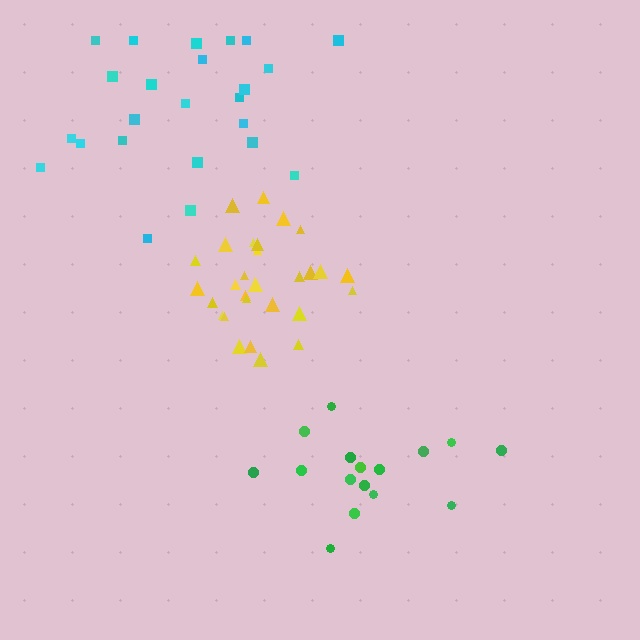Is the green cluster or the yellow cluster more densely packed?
Yellow.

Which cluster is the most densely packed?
Yellow.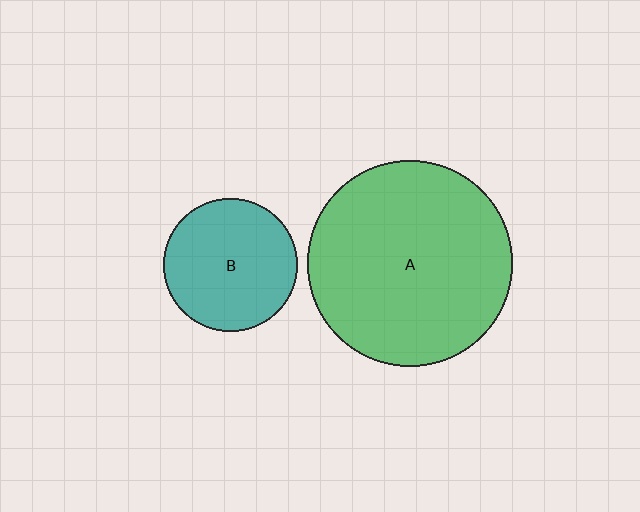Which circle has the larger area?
Circle A (green).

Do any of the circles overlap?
No, none of the circles overlap.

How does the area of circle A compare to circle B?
Approximately 2.4 times.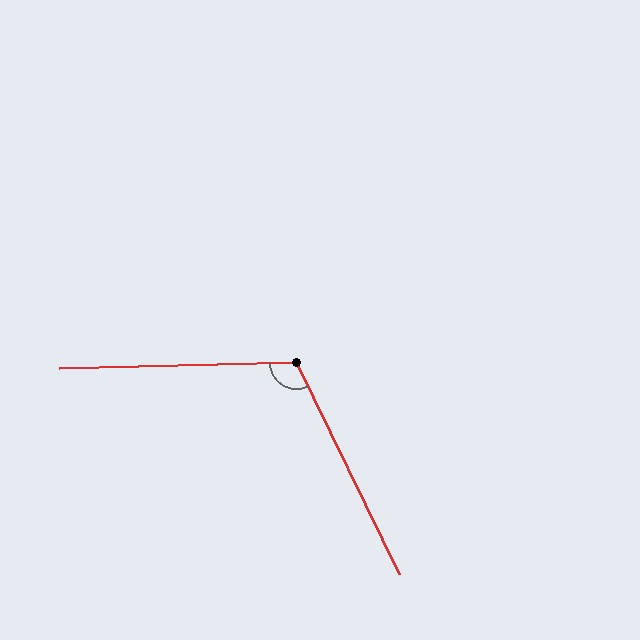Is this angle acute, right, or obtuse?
It is obtuse.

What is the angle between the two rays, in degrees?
Approximately 114 degrees.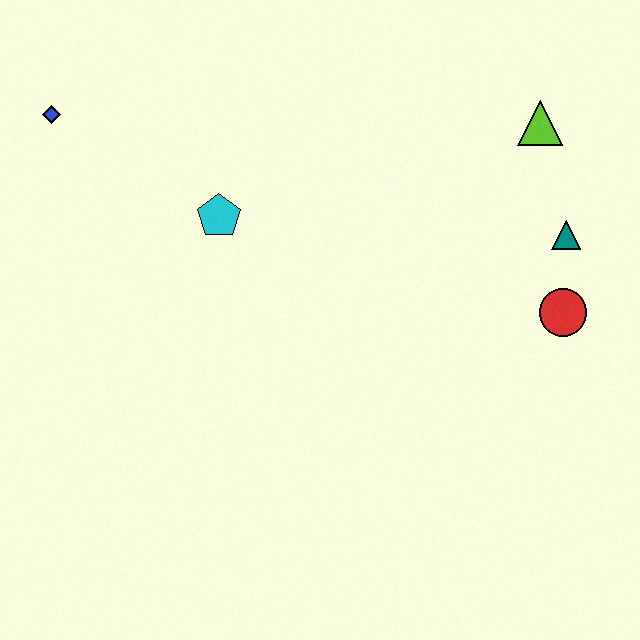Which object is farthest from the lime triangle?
The blue diamond is farthest from the lime triangle.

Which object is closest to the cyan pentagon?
The blue diamond is closest to the cyan pentagon.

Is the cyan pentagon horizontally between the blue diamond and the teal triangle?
Yes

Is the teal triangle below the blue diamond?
Yes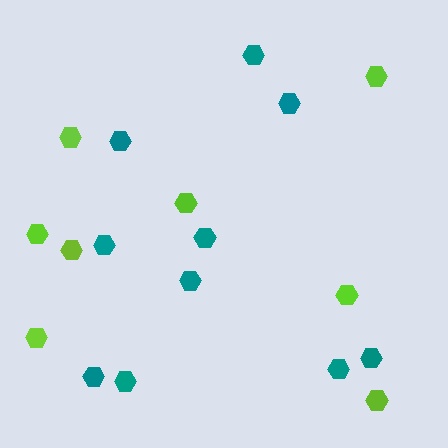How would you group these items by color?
There are 2 groups: one group of teal hexagons (10) and one group of lime hexagons (8).